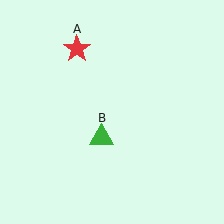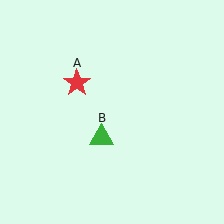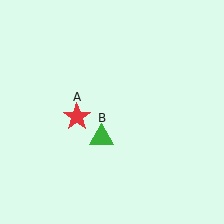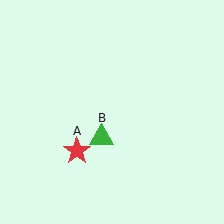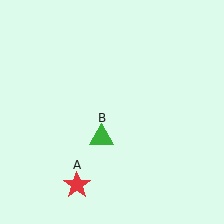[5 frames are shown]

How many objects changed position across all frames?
1 object changed position: red star (object A).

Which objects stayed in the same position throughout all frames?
Green triangle (object B) remained stationary.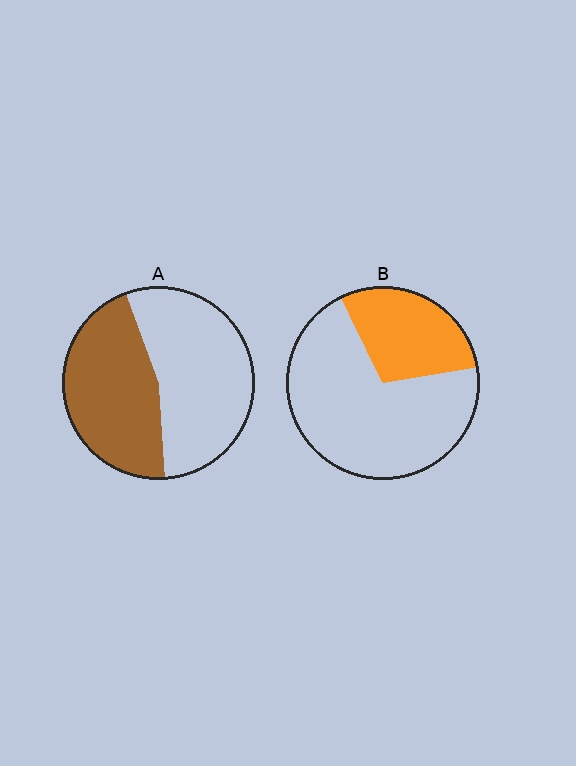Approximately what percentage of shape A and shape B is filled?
A is approximately 45% and B is approximately 30%.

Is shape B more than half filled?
No.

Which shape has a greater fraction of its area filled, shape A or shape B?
Shape A.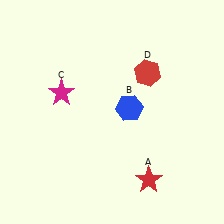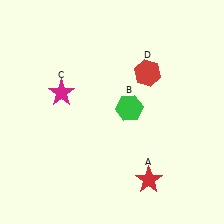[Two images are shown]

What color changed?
The hexagon (B) changed from blue in Image 1 to green in Image 2.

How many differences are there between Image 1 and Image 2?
There is 1 difference between the two images.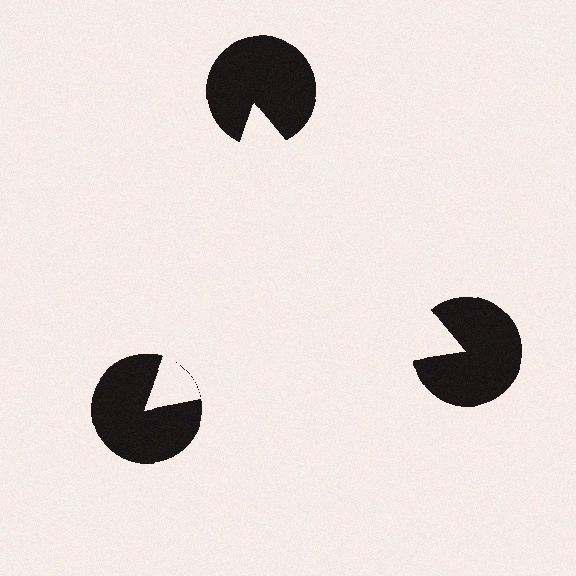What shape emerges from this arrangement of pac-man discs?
An illusory triangle — its edges are inferred from the aligned wedge cuts in the pac-man discs, not physically drawn.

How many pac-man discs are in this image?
There are 3 — one at each vertex of the illusory triangle.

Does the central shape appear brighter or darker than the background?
It typically appears slightly brighter than the background, even though no actual brightness change is drawn.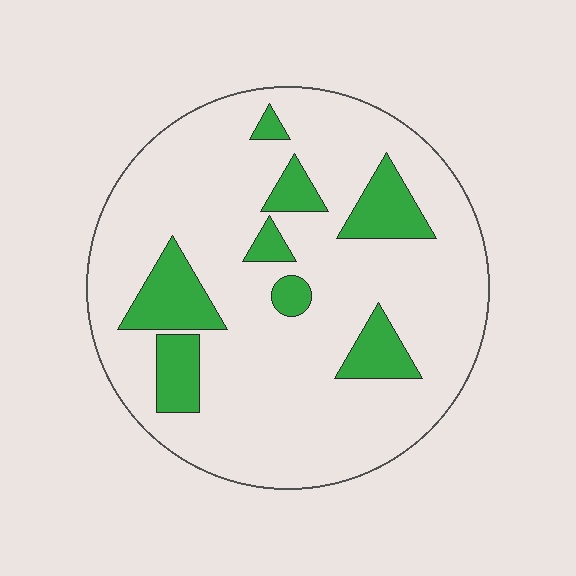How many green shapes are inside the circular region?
8.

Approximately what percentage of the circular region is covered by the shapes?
Approximately 15%.